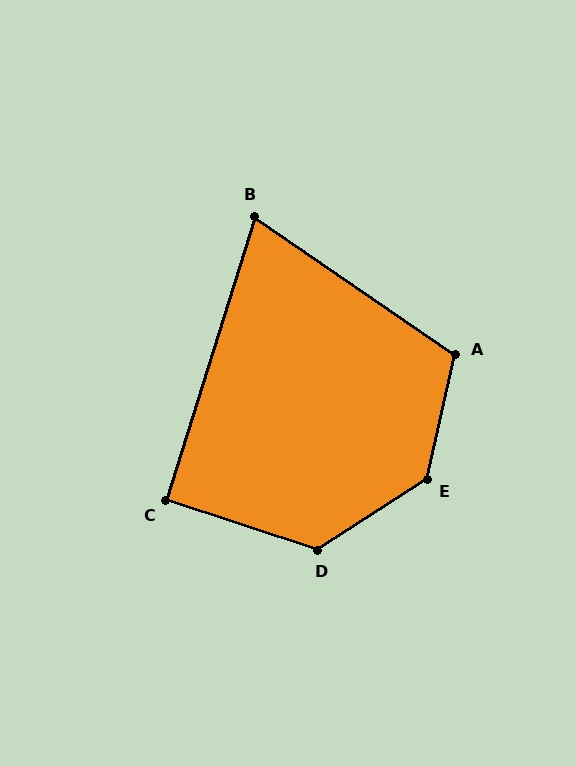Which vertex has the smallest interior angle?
B, at approximately 73 degrees.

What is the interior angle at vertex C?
Approximately 91 degrees (approximately right).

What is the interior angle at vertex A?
Approximately 112 degrees (obtuse).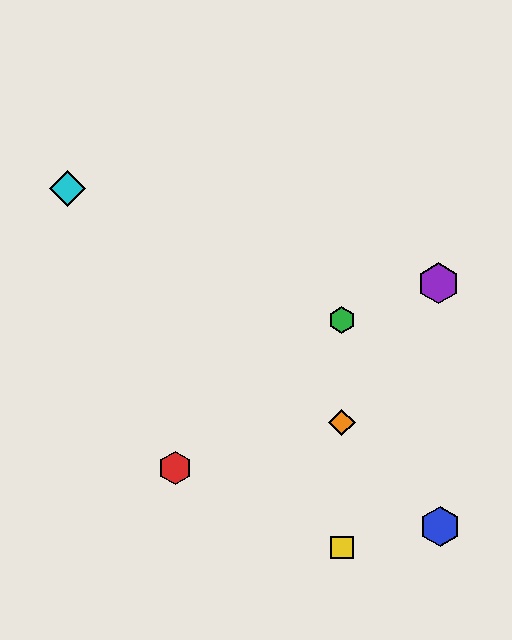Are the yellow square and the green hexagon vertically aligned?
Yes, both are at x≈342.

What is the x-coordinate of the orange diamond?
The orange diamond is at x≈342.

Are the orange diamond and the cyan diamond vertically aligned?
No, the orange diamond is at x≈342 and the cyan diamond is at x≈68.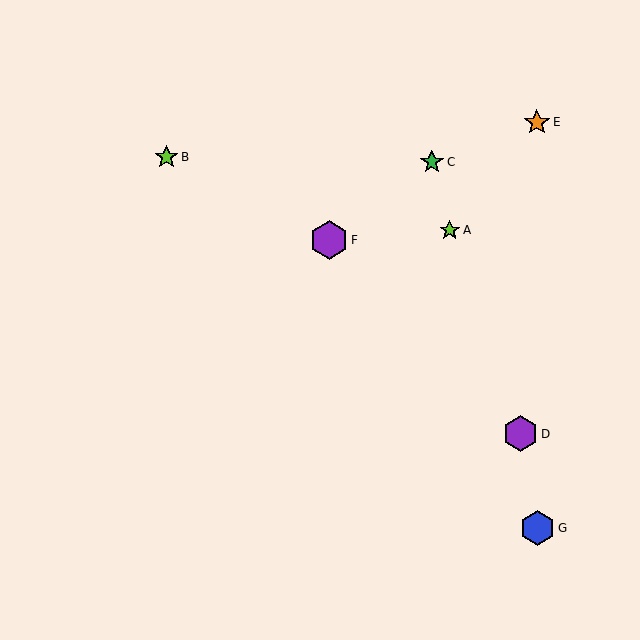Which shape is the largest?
The purple hexagon (labeled F) is the largest.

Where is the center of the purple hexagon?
The center of the purple hexagon is at (329, 240).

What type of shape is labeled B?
Shape B is a lime star.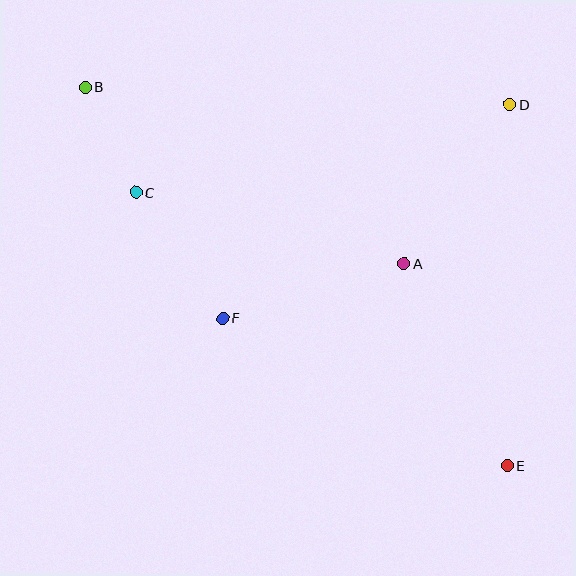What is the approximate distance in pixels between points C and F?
The distance between C and F is approximately 153 pixels.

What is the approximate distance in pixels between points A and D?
The distance between A and D is approximately 191 pixels.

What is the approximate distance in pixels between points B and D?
The distance between B and D is approximately 425 pixels.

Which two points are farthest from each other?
Points B and E are farthest from each other.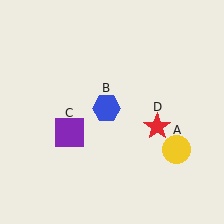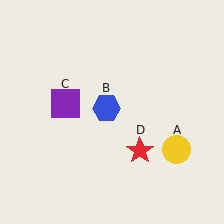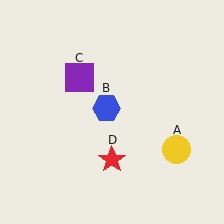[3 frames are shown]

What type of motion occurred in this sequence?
The purple square (object C), red star (object D) rotated clockwise around the center of the scene.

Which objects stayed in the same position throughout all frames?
Yellow circle (object A) and blue hexagon (object B) remained stationary.